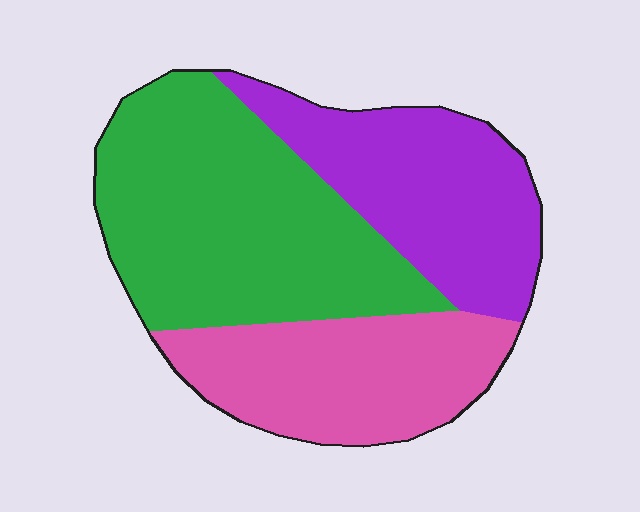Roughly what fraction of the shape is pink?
Pink covers roughly 25% of the shape.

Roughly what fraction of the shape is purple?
Purple takes up about one quarter (1/4) of the shape.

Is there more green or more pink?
Green.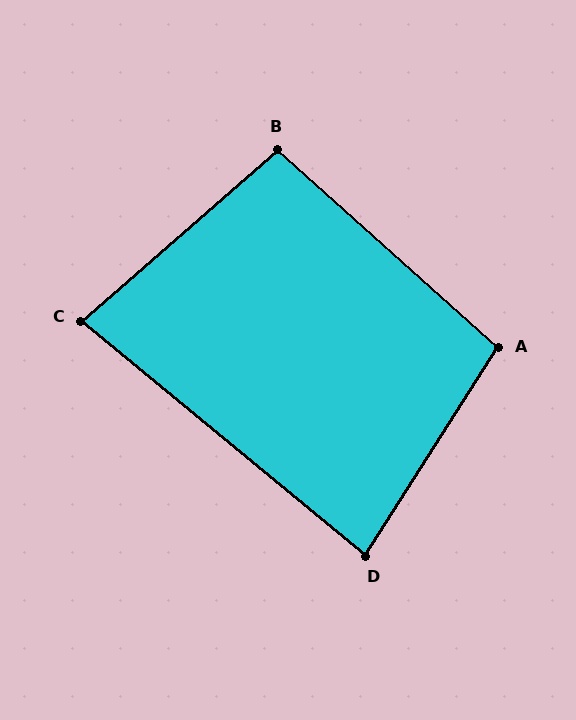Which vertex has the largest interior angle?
A, at approximately 99 degrees.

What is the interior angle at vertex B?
Approximately 97 degrees (obtuse).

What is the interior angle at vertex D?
Approximately 83 degrees (acute).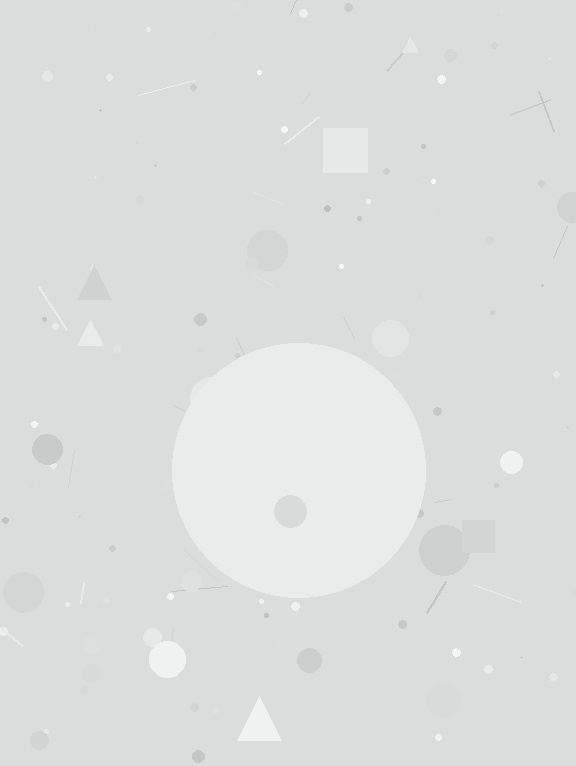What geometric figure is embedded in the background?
A circle is embedded in the background.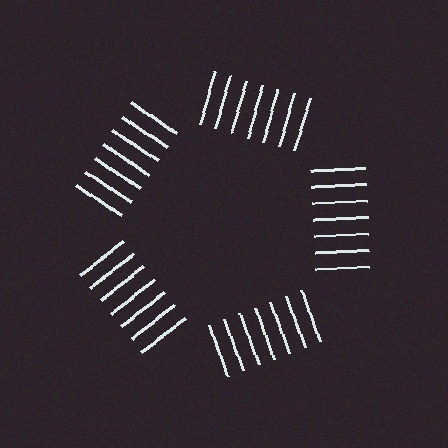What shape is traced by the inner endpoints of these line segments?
An illusory pentagon — the line segments terminate on its edges but no continuous stroke is drawn.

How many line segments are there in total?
35 — 7 along each of the 5 edges.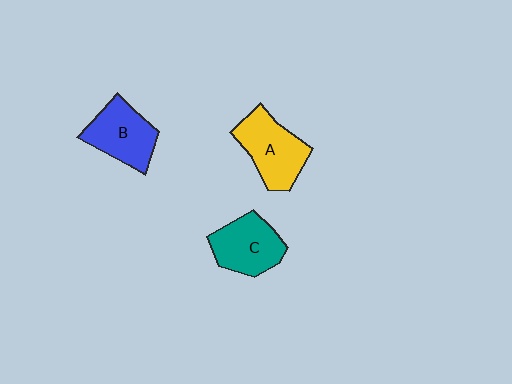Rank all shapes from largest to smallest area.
From largest to smallest: A (yellow), B (blue), C (teal).